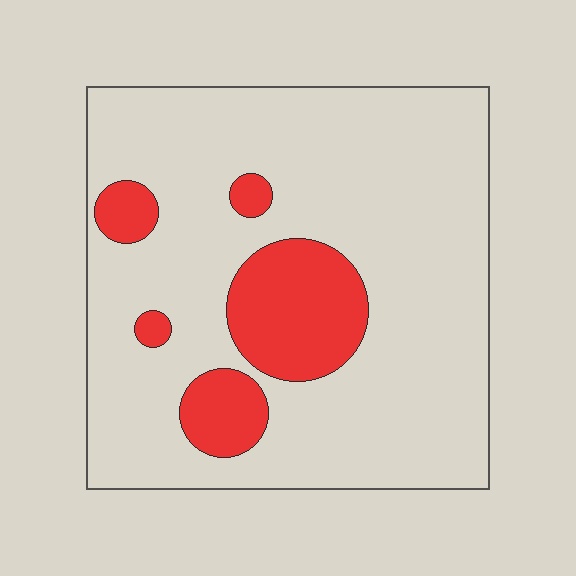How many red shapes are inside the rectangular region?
5.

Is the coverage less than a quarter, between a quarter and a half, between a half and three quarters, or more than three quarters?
Less than a quarter.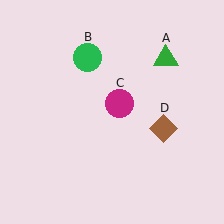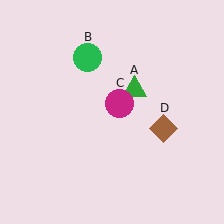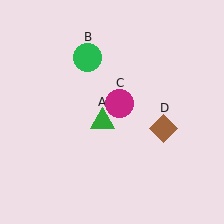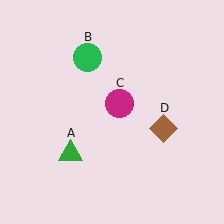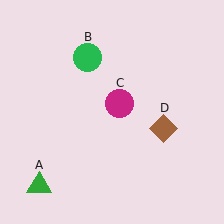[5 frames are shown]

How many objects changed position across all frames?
1 object changed position: green triangle (object A).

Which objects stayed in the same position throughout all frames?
Green circle (object B) and magenta circle (object C) and brown diamond (object D) remained stationary.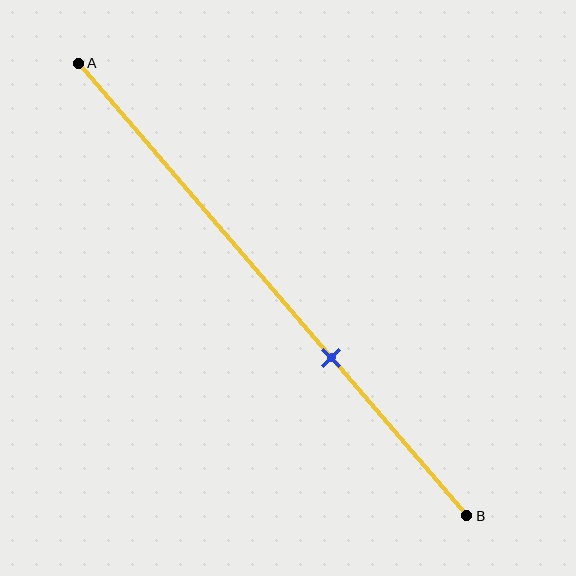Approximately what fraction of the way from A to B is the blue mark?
The blue mark is approximately 65% of the way from A to B.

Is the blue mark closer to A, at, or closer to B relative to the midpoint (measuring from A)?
The blue mark is closer to point B than the midpoint of segment AB.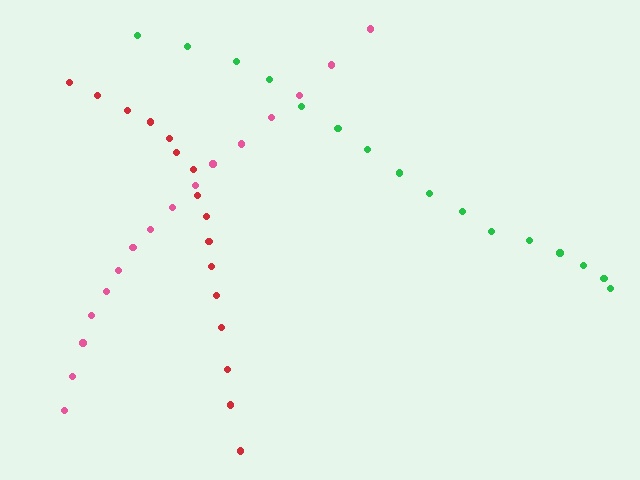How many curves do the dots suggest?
There are 3 distinct paths.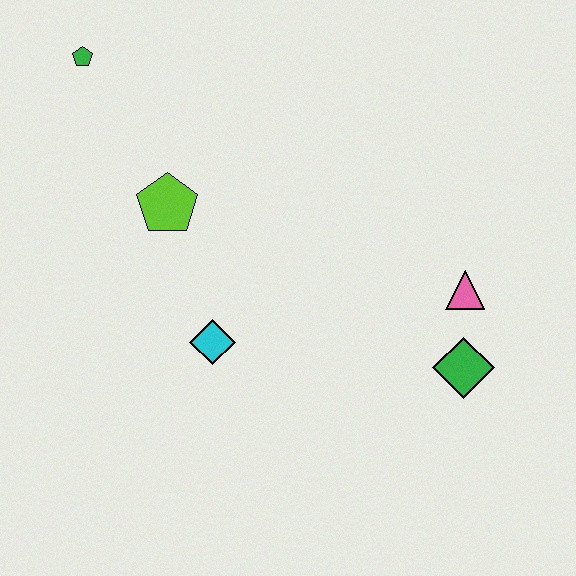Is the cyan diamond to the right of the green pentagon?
Yes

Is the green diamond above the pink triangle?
No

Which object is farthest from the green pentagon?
The green diamond is farthest from the green pentagon.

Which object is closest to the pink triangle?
The green diamond is closest to the pink triangle.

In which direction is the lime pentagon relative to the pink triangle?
The lime pentagon is to the left of the pink triangle.